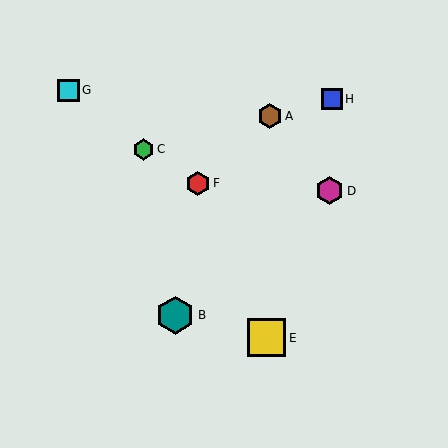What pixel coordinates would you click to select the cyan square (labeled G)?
Click at (68, 90) to select the cyan square G.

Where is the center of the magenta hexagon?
The center of the magenta hexagon is at (330, 191).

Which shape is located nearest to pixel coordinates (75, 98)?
The cyan square (labeled G) at (68, 90) is nearest to that location.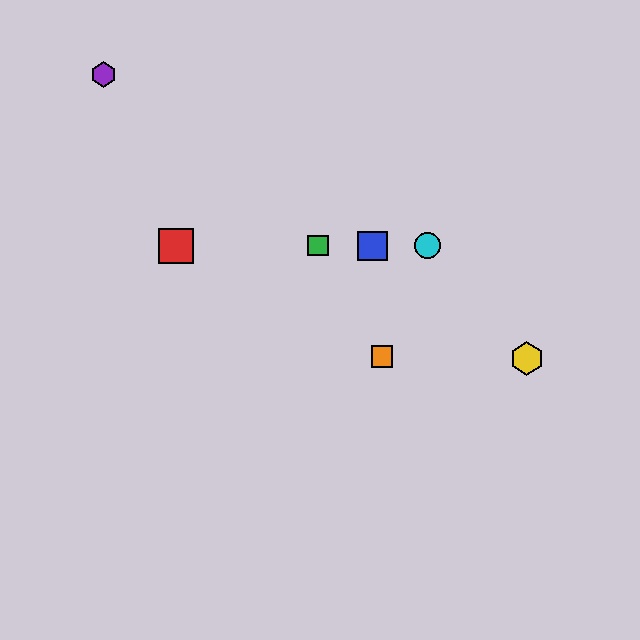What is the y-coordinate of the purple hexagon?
The purple hexagon is at y≈75.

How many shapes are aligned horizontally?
4 shapes (the red square, the blue square, the green square, the cyan circle) are aligned horizontally.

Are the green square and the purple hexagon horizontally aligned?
No, the green square is at y≈246 and the purple hexagon is at y≈75.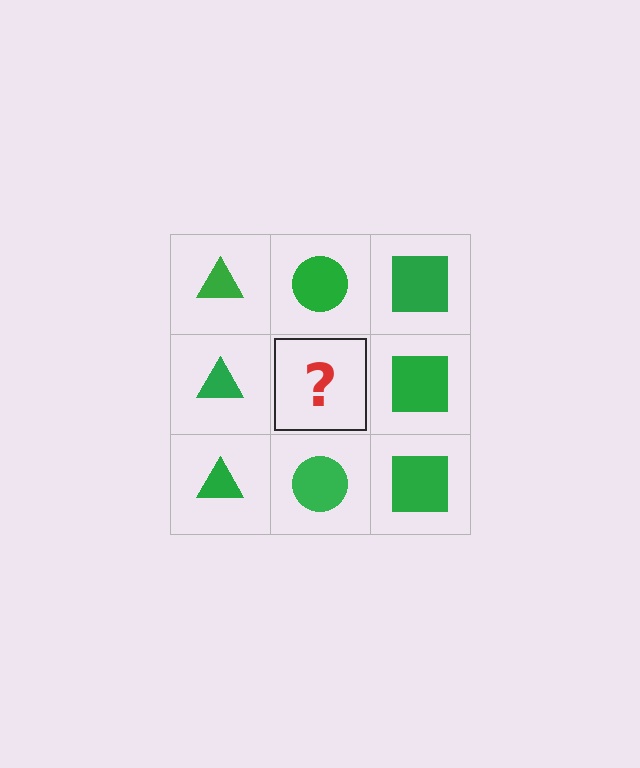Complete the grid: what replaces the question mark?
The question mark should be replaced with a green circle.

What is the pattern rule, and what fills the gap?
The rule is that each column has a consistent shape. The gap should be filled with a green circle.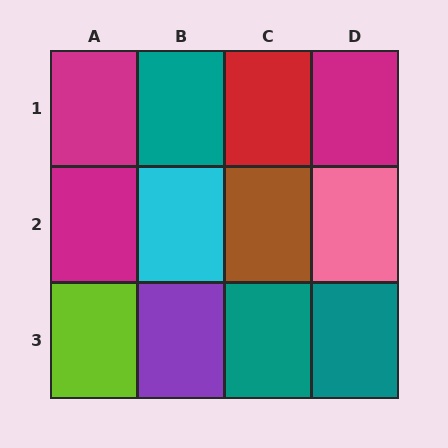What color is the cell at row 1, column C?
Red.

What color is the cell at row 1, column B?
Teal.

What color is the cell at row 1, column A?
Magenta.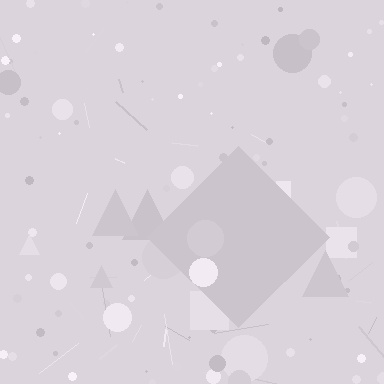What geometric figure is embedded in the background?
A diamond is embedded in the background.